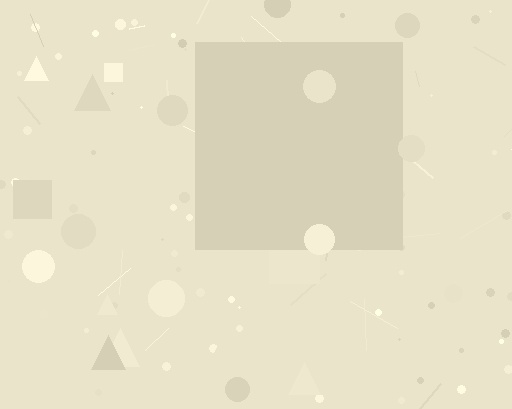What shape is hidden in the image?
A square is hidden in the image.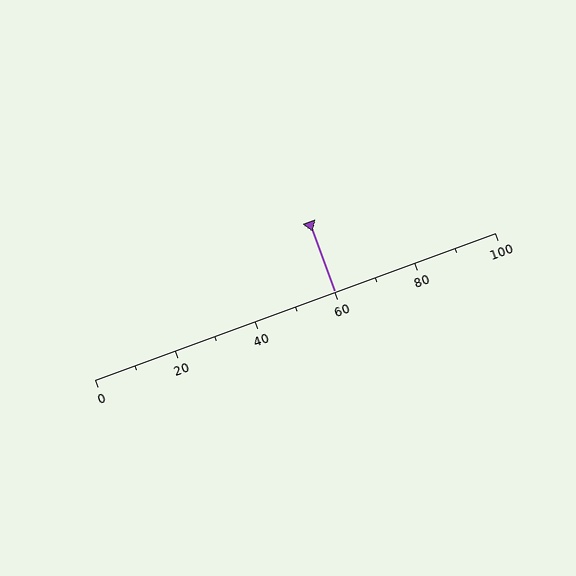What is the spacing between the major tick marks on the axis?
The major ticks are spaced 20 apart.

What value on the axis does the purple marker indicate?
The marker indicates approximately 60.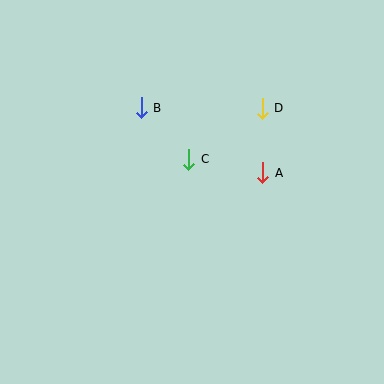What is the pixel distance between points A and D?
The distance between A and D is 65 pixels.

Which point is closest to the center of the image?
Point C at (189, 159) is closest to the center.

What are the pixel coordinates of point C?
Point C is at (189, 159).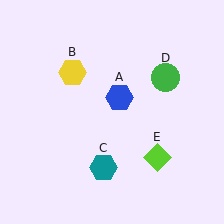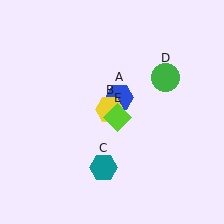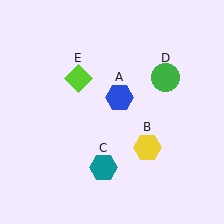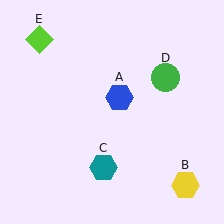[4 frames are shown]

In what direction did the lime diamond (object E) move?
The lime diamond (object E) moved up and to the left.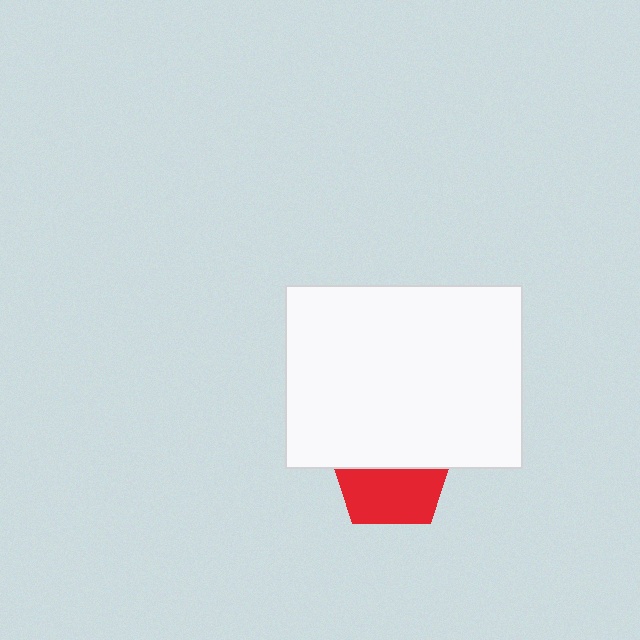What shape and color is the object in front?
The object in front is a white rectangle.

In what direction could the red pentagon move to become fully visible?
The red pentagon could move down. That would shift it out from behind the white rectangle entirely.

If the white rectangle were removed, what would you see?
You would see the complete red pentagon.